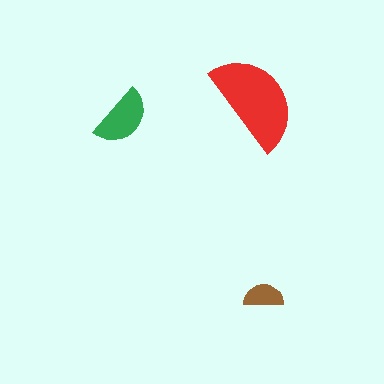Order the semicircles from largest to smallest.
the red one, the green one, the brown one.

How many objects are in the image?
There are 3 objects in the image.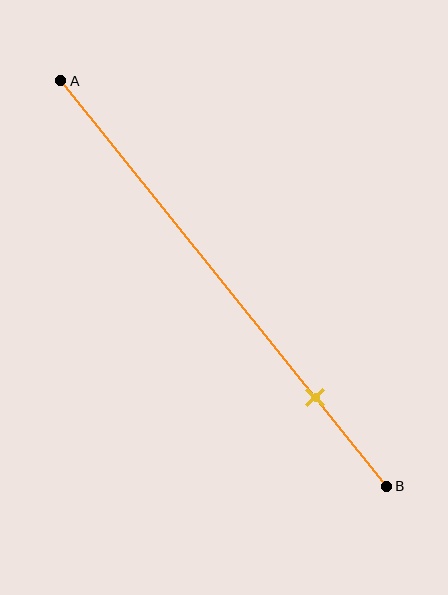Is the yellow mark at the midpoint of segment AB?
No, the mark is at about 80% from A, not at the 50% midpoint.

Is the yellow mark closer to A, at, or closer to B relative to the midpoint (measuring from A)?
The yellow mark is closer to point B than the midpoint of segment AB.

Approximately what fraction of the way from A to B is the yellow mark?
The yellow mark is approximately 80% of the way from A to B.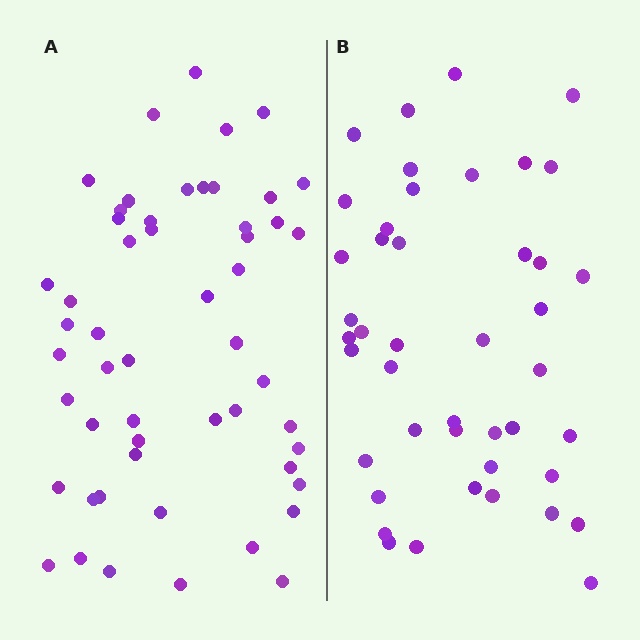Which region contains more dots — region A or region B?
Region A (the left region) has more dots.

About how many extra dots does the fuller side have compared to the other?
Region A has roughly 8 or so more dots than region B.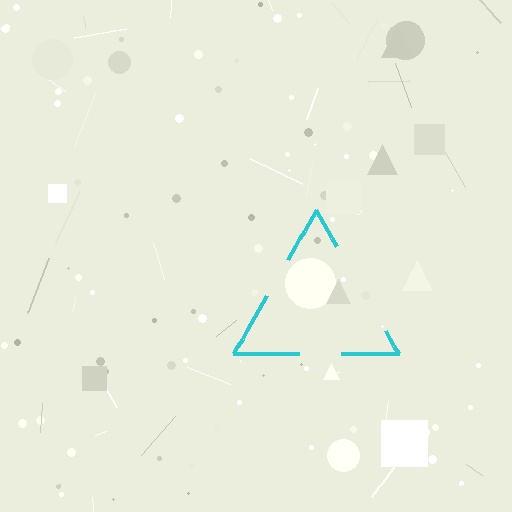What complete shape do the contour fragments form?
The contour fragments form a triangle.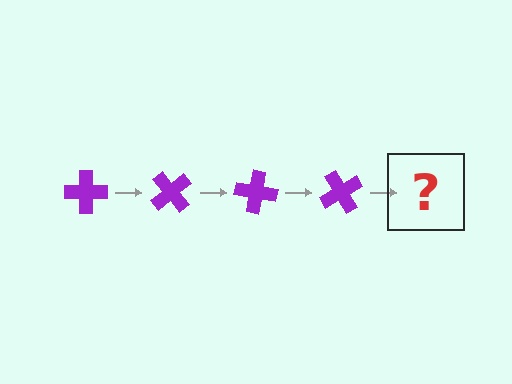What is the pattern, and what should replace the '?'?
The pattern is that the cross rotates 50 degrees each step. The '?' should be a purple cross rotated 200 degrees.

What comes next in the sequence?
The next element should be a purple cross rotated 200 degrees.